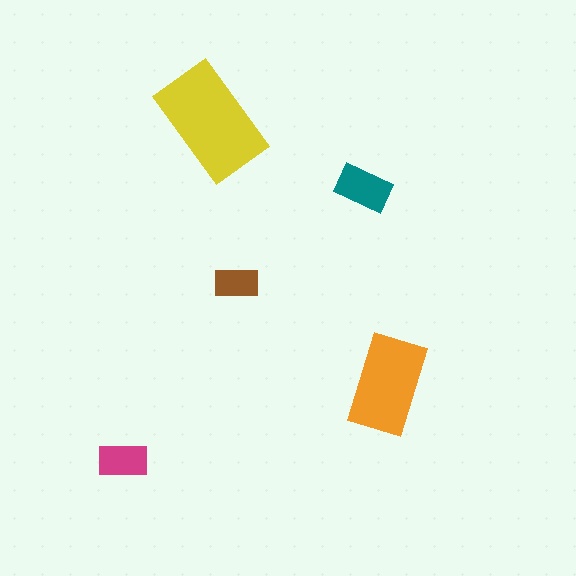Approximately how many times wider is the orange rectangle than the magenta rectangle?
About 2 times wider.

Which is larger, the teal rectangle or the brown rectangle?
The teal one.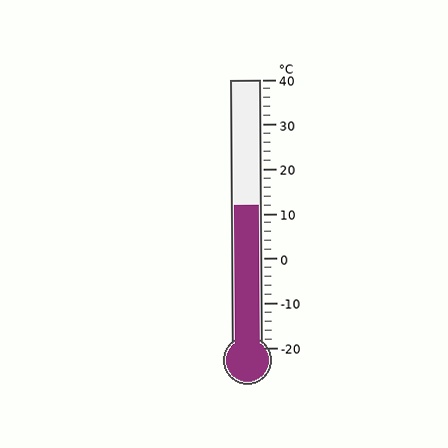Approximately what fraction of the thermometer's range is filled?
The thermometer is filled to approximately 55% of its range.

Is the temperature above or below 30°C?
The temperature is below 30°C.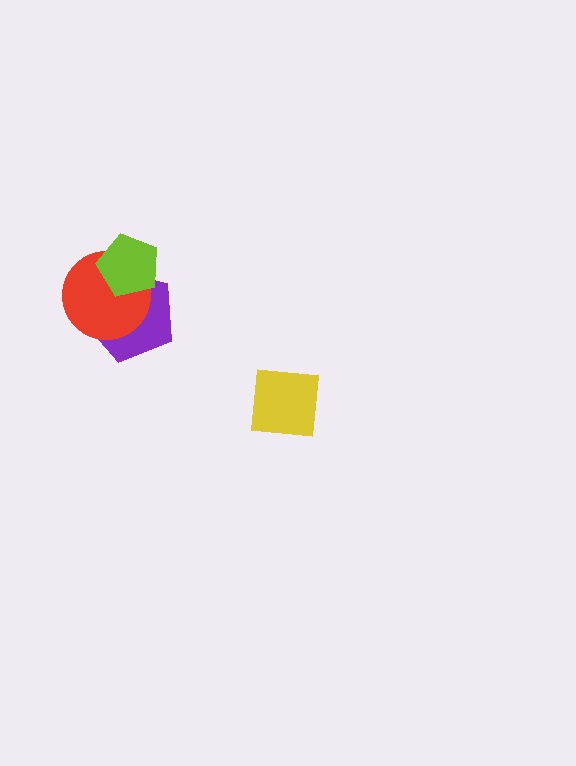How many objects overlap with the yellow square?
0 objects overlap with the yellow square.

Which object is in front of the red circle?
The lime pentagon is in front of the red circle.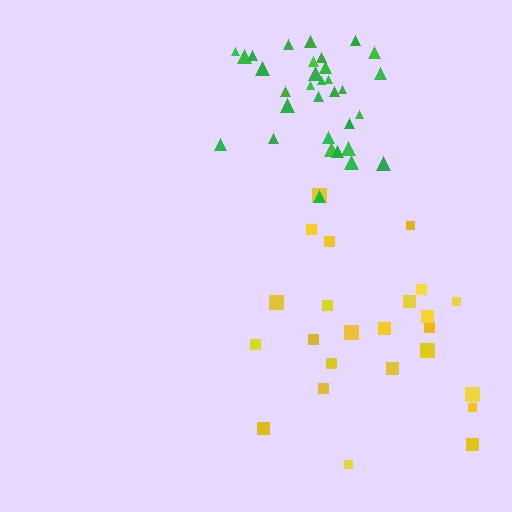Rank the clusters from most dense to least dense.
green, yellow.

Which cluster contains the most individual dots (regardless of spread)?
Green (32).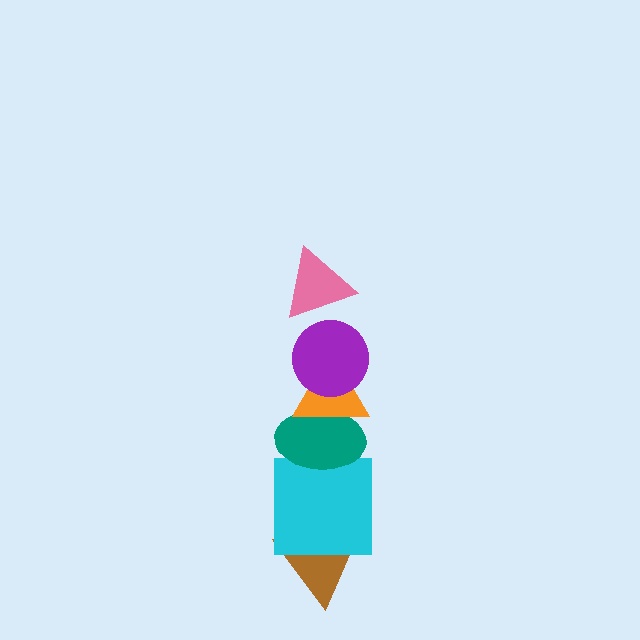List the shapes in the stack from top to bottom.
From top to bottom: the pink triangle, the purple circle, the orange triangle, the teal ellipse, the cyan square, the brown triangle.